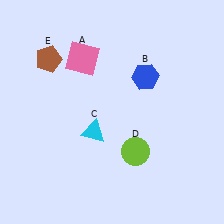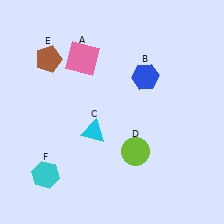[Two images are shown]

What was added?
A cyan hexagon (F) was added in Image 2.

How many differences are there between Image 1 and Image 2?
There is 1 difference between the two images.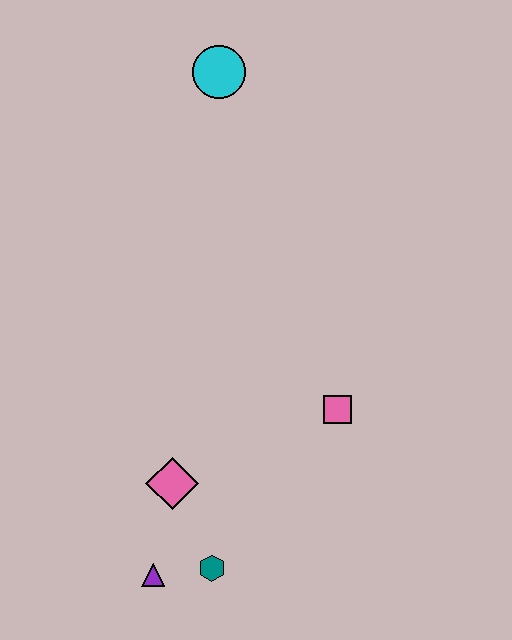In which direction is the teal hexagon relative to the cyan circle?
The teal hexagon is below the cyan circle.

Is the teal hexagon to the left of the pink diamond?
No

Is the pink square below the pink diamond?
No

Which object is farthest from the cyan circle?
The purple triangle is farthest from the cyan circle.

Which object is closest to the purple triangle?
The teal hexagon is closest to the purple triangle.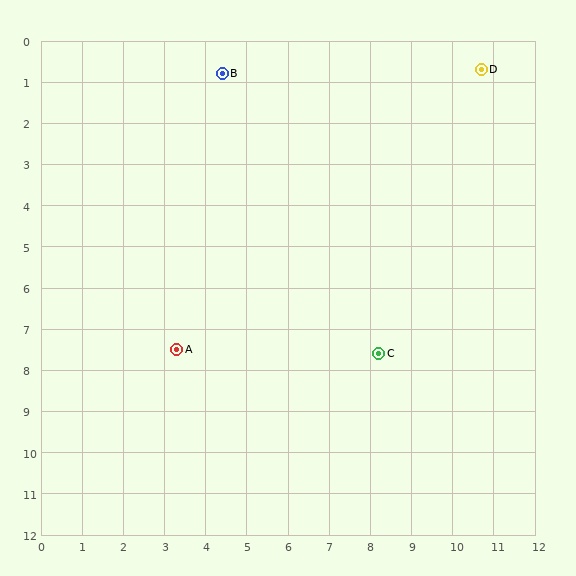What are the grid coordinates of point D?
Point D is at approximately (10.7, 0.7).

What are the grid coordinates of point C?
Point C is at approximately (8.2, 7.6).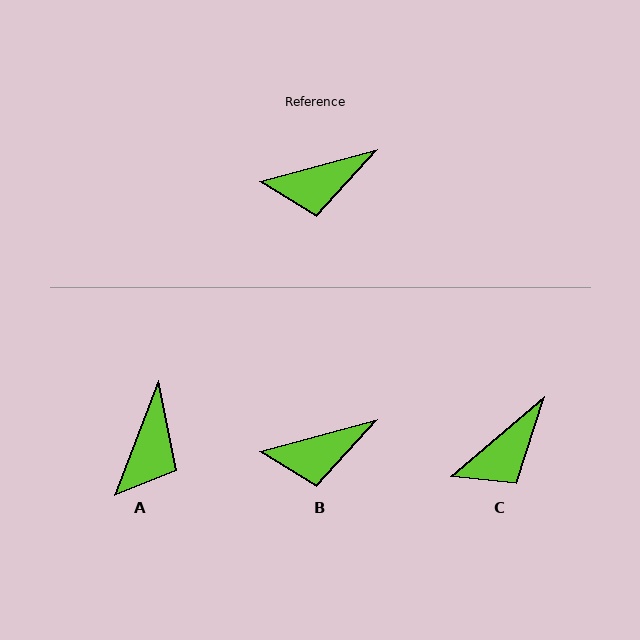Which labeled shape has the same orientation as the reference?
B.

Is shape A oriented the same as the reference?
No, it is off by about 54 degrees.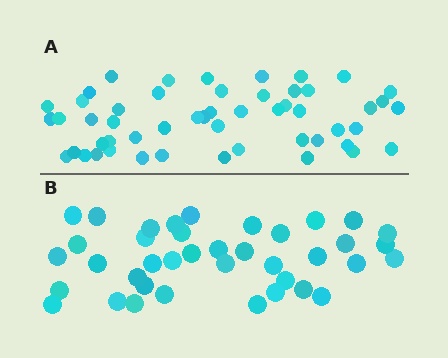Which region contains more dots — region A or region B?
Region A (the top region) has more dots.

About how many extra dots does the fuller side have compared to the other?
Region A has approximately 15 more dots than region B.